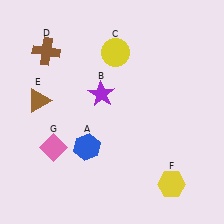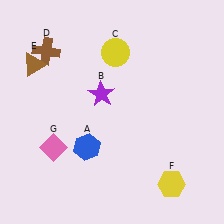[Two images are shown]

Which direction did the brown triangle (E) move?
The brown triangle (E) moved up.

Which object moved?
The brown triangle (E) moved up.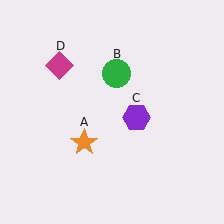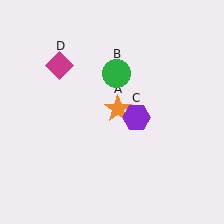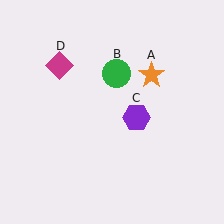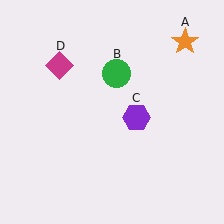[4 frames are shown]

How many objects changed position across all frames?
1 object changed position: orange star (object A).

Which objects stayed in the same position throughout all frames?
Green circle (object B) and purple hexagon (object C) and magenta diamond (object D) remained stationary.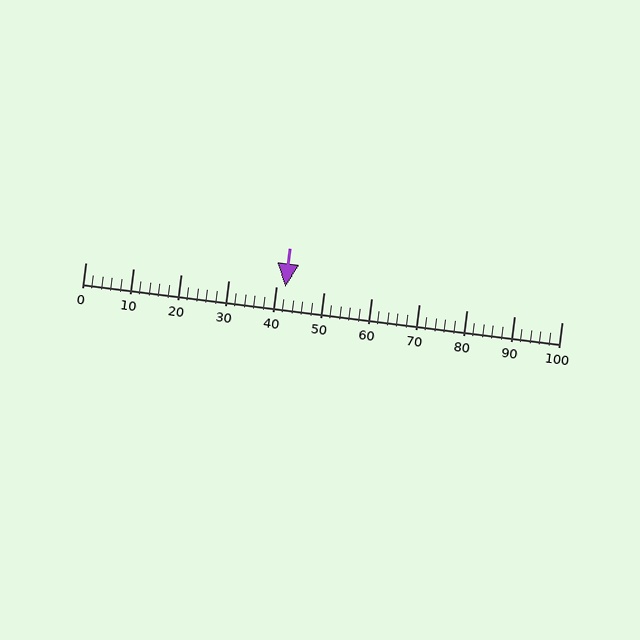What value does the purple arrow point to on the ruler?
The purple arrow points to approximately 42.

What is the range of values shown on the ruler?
The ruler shows values from 0 to 100.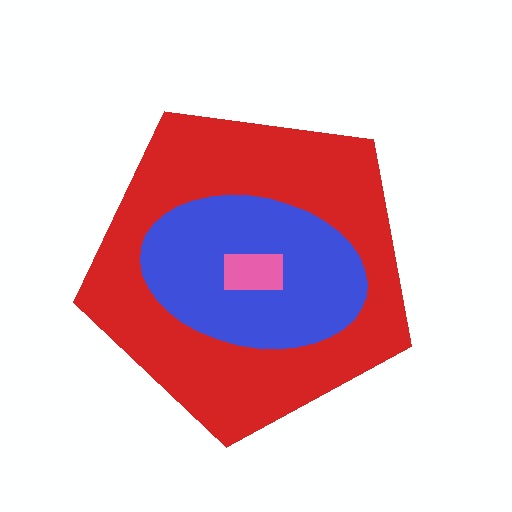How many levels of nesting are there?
3.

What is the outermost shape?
The red pentagon.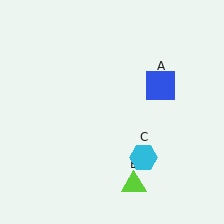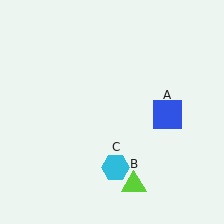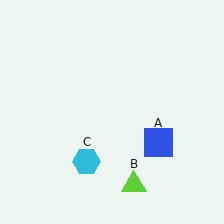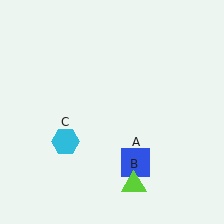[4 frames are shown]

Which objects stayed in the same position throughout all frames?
Lime triangle (object B) remained stationary.